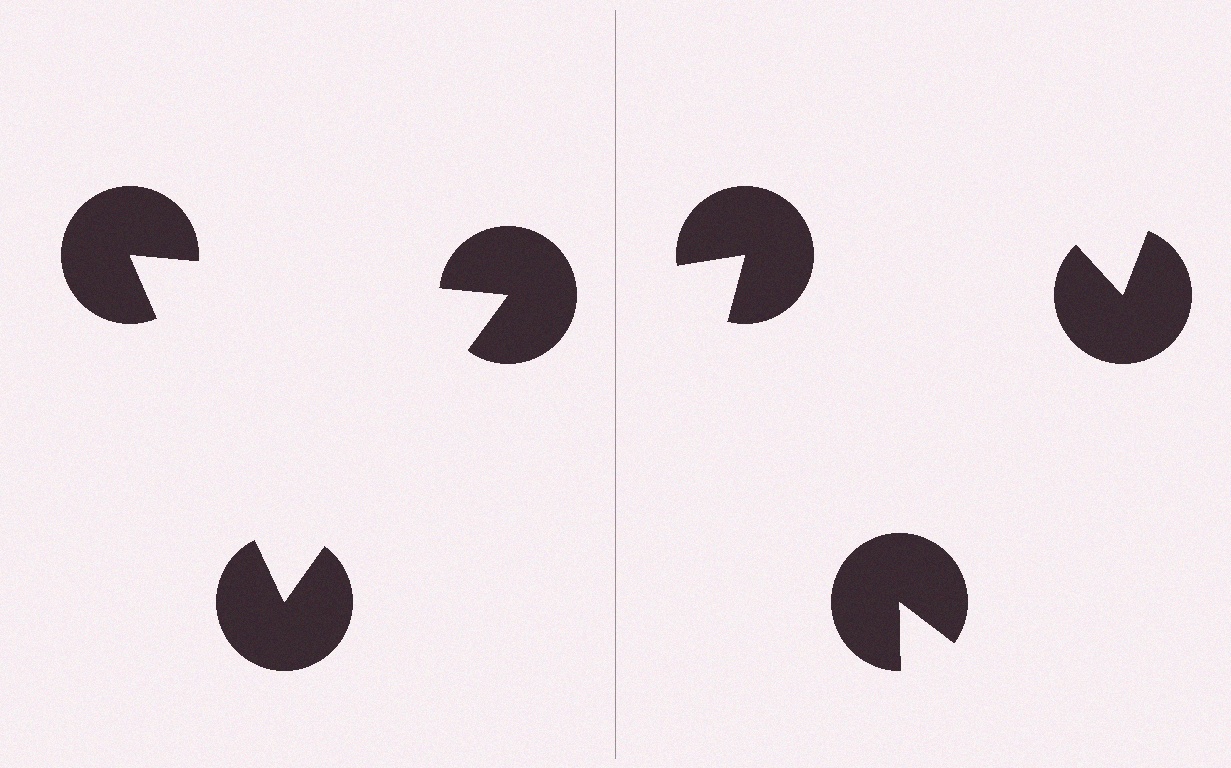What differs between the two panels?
The pac-man discs are positioned identically on both sides; only the wedge orientations differ. On the left they align to a triangle; on the right they are misaligned.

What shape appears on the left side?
An illusory triangle.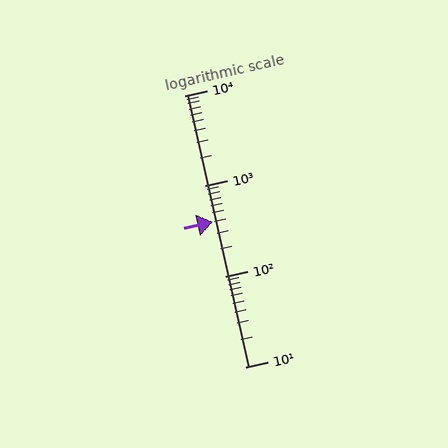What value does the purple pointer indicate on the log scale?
The pointer indicates approximately 400.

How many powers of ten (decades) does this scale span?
The scale spans 3 decades, from 10 to 10000.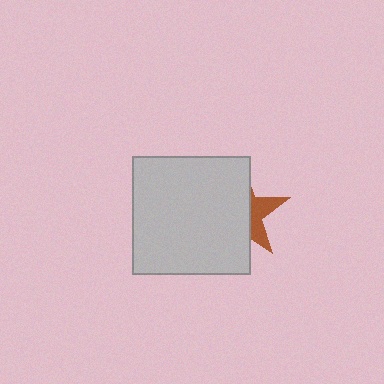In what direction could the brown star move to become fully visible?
The brown star could move right. That would shift it out from behind the light gray square entirely.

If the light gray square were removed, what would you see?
You would see the complete brown star.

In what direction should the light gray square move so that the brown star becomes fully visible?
The light gray square should move left. That is the shortest direction to clear the overlap and leave the brown star fully visible.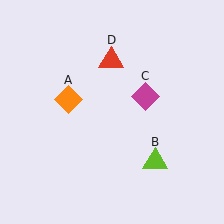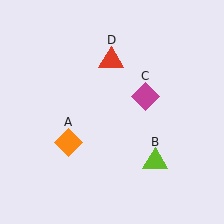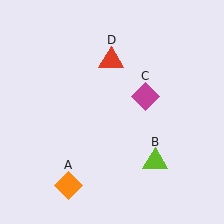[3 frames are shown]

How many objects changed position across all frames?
1 object changed position: orange diamond (object A).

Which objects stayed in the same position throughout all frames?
Lime triangle (object B) and magenta diamond (object C) and red triangle (object D) remained stationary.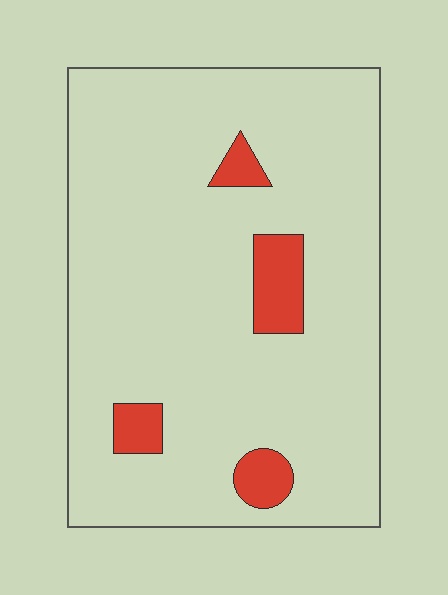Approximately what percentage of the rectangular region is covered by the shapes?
Approximately 10%.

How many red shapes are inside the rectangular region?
4.